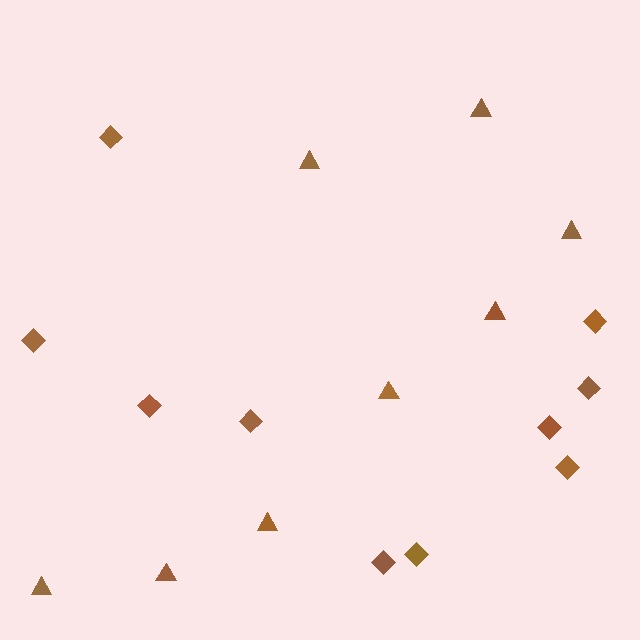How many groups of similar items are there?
There are 2 groups: one group of diamonds (10) and one group of triangles (8).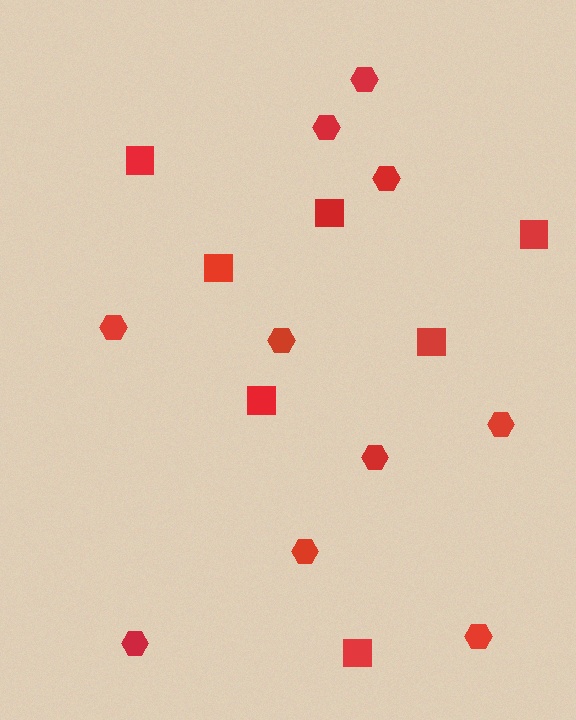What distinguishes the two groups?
There are 2 groups: one group of hexagons (10) and one group of squares (7).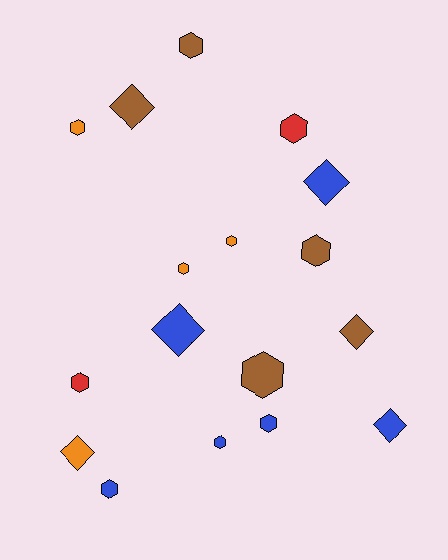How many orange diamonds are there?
There is 1 orange diamond.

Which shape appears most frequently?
Hexagon, with 11 objects.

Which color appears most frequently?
Blue, with 6 objects.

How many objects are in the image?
There are 17 objects.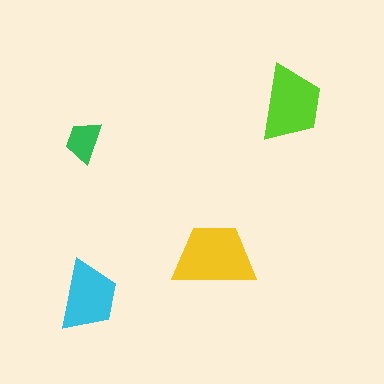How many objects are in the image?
There are 4 objects in the image.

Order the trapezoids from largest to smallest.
the yellow one, the lime one, the cyan one, the green one.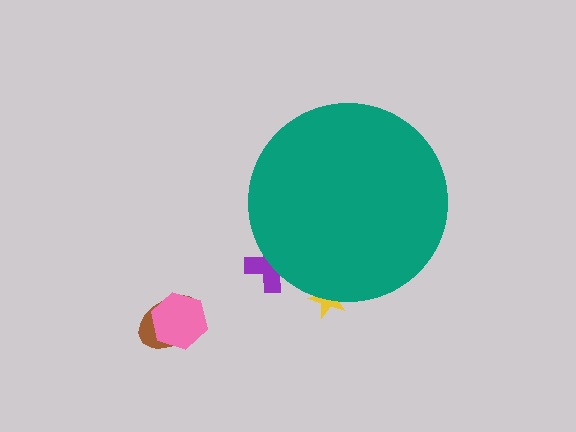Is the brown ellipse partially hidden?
No, the brown ellipse is fully visible.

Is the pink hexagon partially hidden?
No, the pink hexagon is fully visible.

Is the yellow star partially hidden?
Yes, the yellow star is partially hidden behind the teal circle.